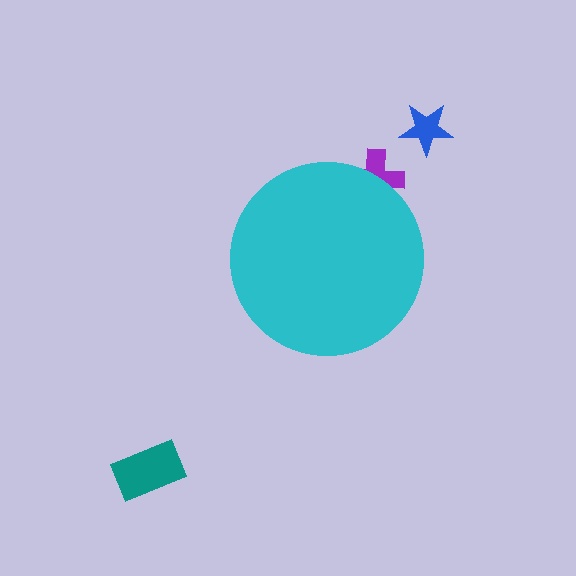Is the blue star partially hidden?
No, the blue star is fully visible.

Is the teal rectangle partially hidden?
No, the teal rectangle is fully visible.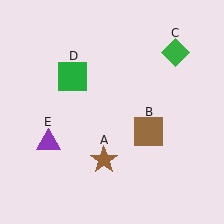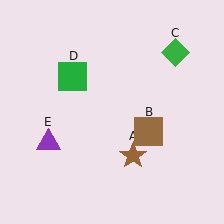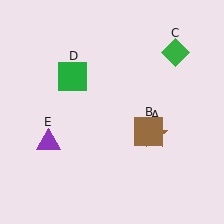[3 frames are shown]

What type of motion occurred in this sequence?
The brown star (object A) rotated counterclockwise around the center of the scene.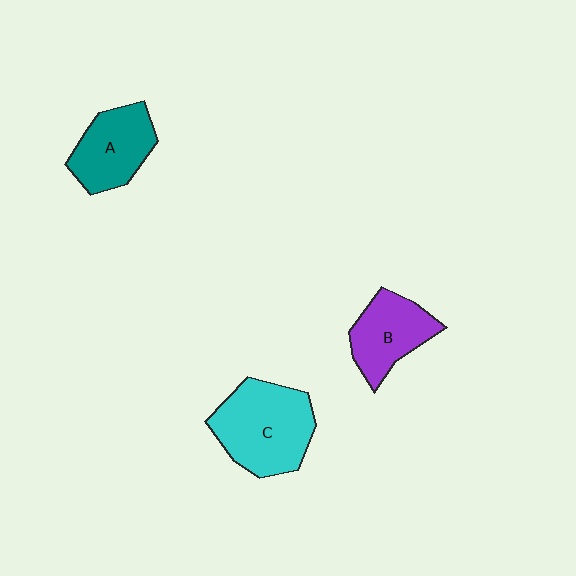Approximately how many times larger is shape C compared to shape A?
Approximately 1.4 times.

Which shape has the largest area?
Shape C (cyan).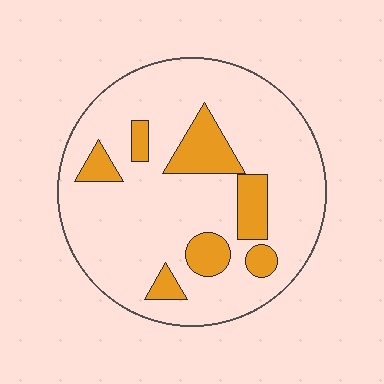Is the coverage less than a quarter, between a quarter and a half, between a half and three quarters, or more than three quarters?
Less than a quarter.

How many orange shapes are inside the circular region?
7.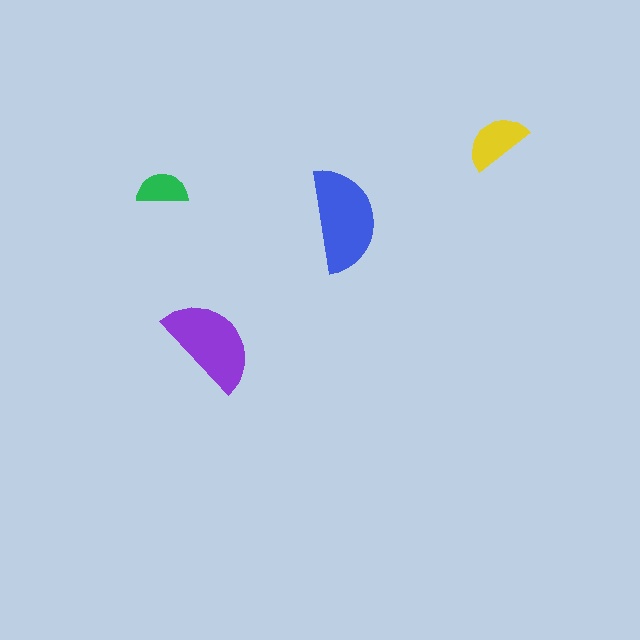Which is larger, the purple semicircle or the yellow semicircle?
The purple one.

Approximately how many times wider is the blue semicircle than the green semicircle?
About 2 times wider.